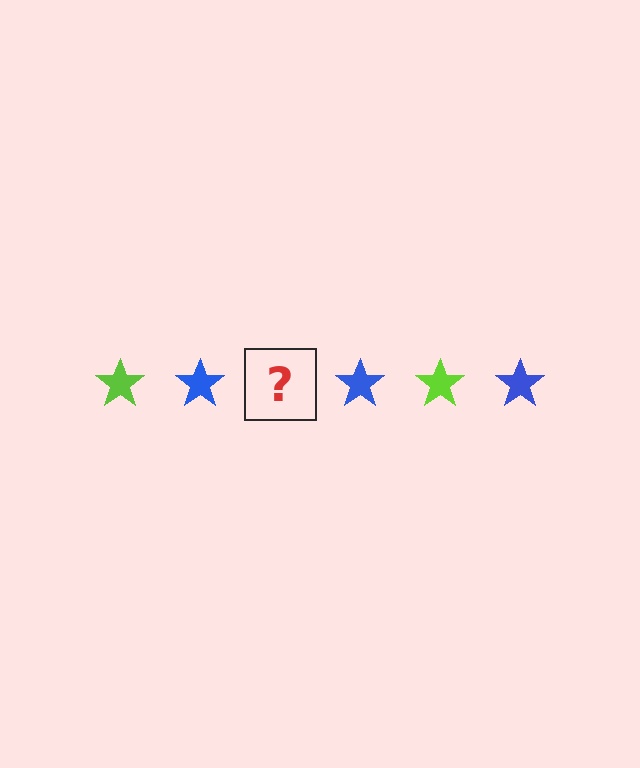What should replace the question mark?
The question mark should be replaced with a lime star.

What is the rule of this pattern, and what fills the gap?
The rule is that the pattern cycles through lime, blue stars. The gap should be filled with a lime star.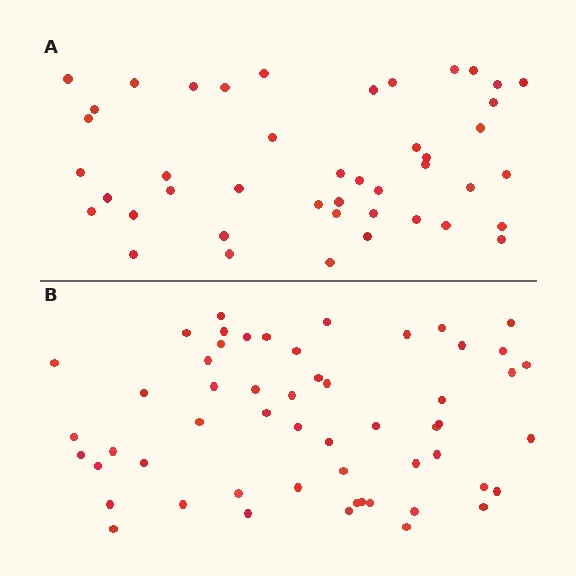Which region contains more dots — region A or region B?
Region B (the bottom region) has more dots.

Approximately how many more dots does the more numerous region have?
Region B has roughly 12 or so more dots than region A.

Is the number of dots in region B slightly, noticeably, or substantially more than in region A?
Region B has noticeably more, but not dramatically so. The ratio is roughly 1.2 to 1.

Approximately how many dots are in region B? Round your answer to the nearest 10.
About 60 dots. (The exact count is 55, which rounds to 60.)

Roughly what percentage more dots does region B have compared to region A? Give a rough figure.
About 25% more.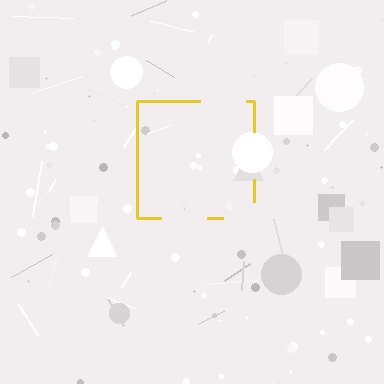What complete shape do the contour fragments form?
The contour fragments form a square.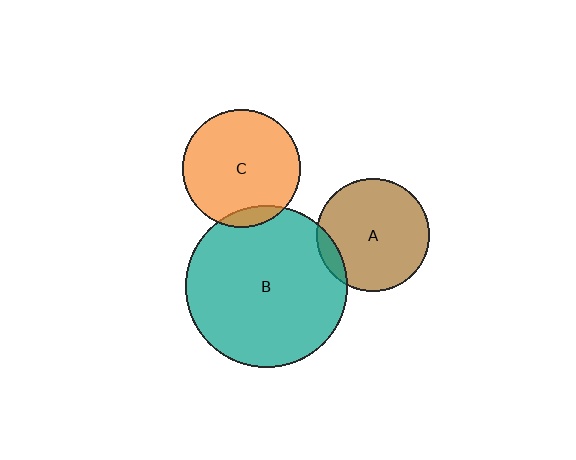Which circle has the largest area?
Circle B (teal).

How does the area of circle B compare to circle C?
Approximately 1.9 times.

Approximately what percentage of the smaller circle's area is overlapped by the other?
Approximately 10%.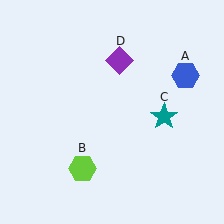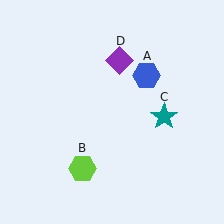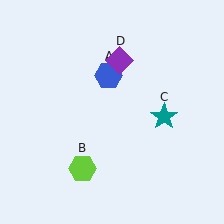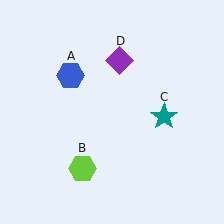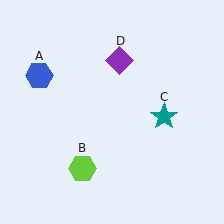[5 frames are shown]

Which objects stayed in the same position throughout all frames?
Lime hexagon (object B) and teal star (object C) and purple diamond (object D) remained stationary.